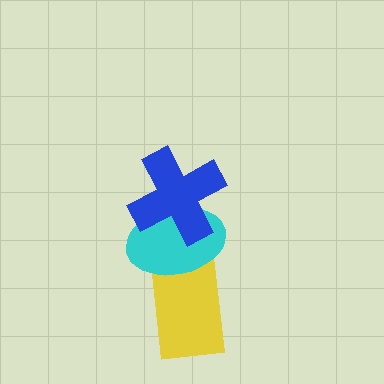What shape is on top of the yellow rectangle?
The cyan ellipse is on top of the yellow rectangle.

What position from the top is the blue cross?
The blue cross is 1st from the top.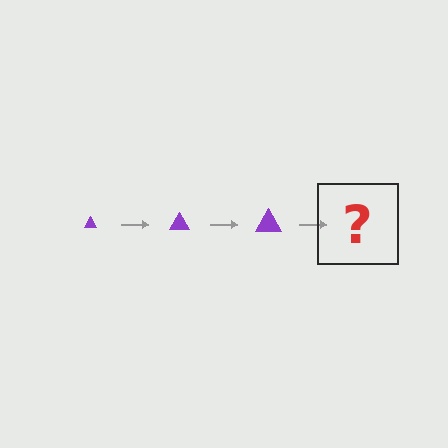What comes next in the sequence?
The next element should be a purple triangle, larger than the previous one.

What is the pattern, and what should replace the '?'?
The pattern is that the triangle gets progressively larger each step. The '?' should be a purple triangle, larger than the previous one.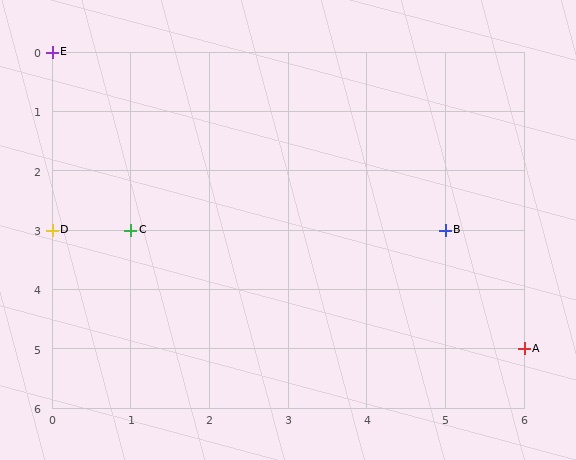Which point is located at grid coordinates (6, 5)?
Point A is at (6, 5).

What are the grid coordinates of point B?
Point B is at grid coordinates (5, 3).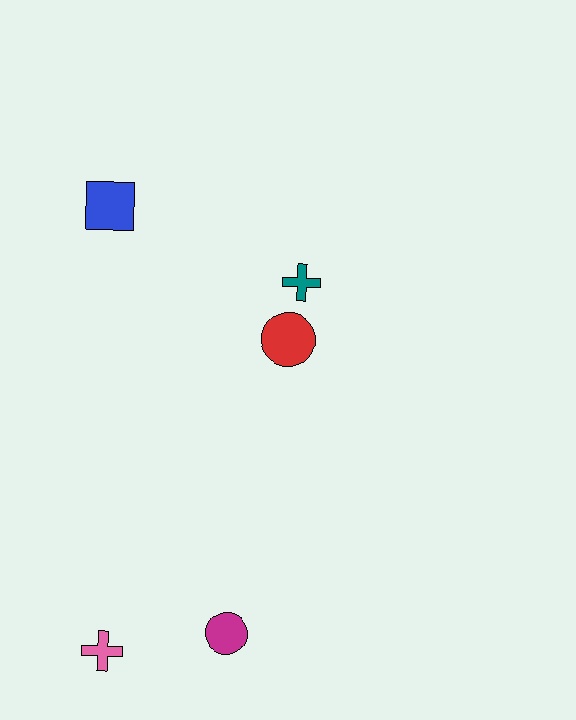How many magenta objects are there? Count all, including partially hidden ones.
There is 1 magenta object.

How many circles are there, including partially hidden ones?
There are 2 circles.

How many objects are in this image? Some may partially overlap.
There are 5 objects.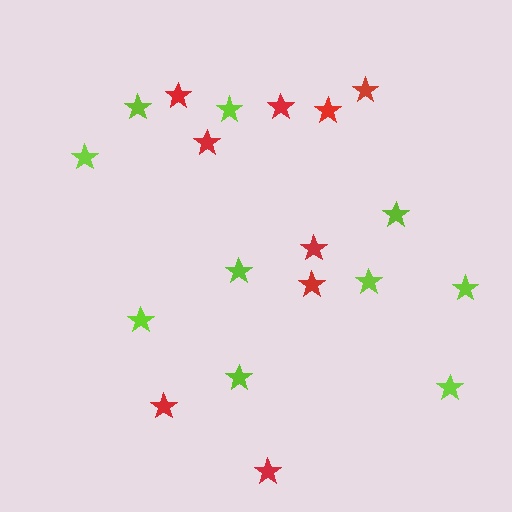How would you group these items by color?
There are 2 groups: one group of lime stars (10) and one group of red stars (9).